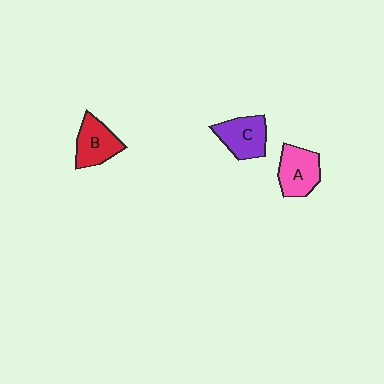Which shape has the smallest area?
Shape B (red).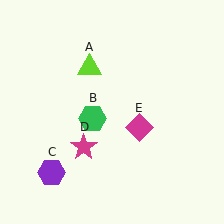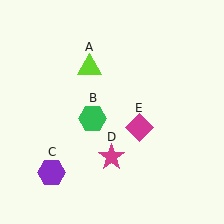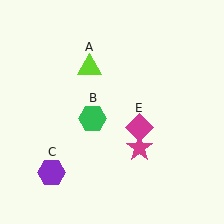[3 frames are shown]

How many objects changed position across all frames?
1 object changed position: magenta star (object D).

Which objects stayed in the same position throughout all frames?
Lime triangle (object A) and green hexagon (object B) and purple hexagon (object C) and magenta diamond (object E) remained stationary.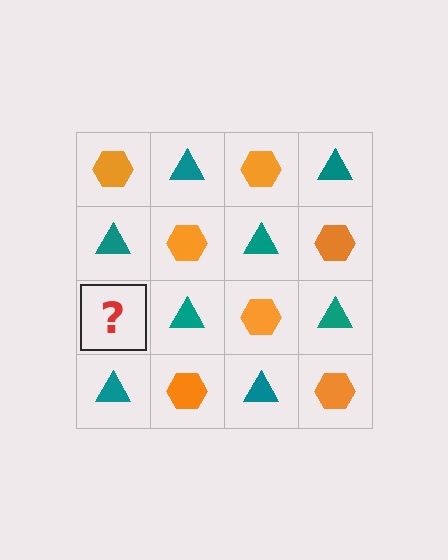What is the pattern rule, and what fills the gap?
The rule is that it alternates orange hexagon and teal triangle in a checkerboard pattern. The gap should be filled with an orange hexagon.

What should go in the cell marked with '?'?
The missing cell should contain an orange hexagon.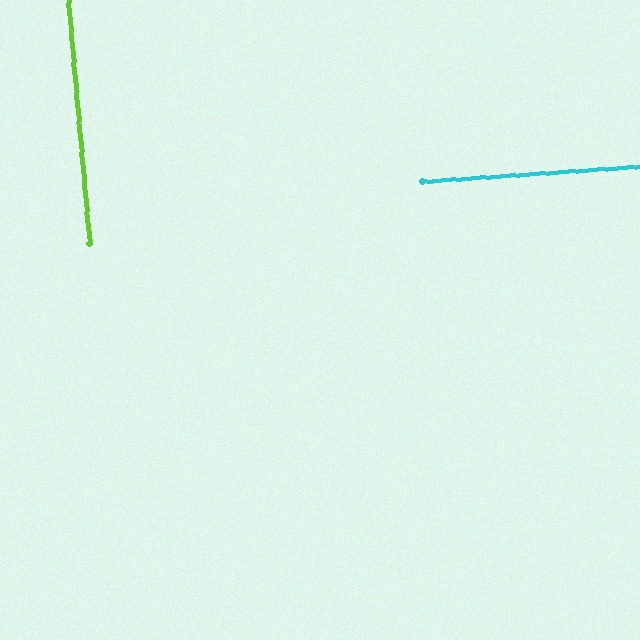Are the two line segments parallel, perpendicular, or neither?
Perpendicular — they meet at approximately 89°.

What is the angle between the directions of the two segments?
Approximately 89 degrees.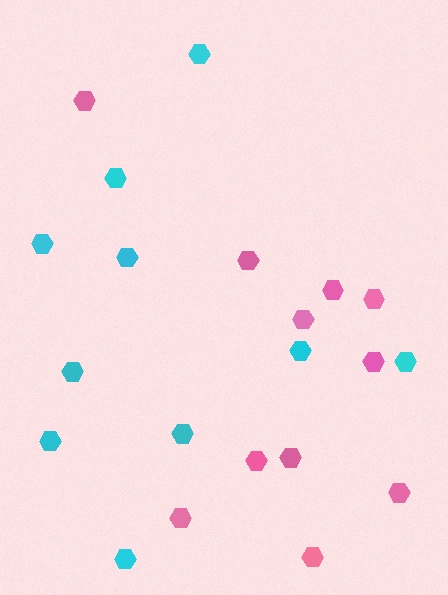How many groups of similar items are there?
There are 2 groups: one group of pink hexagons (11) and one group of cyan hexagons (10).